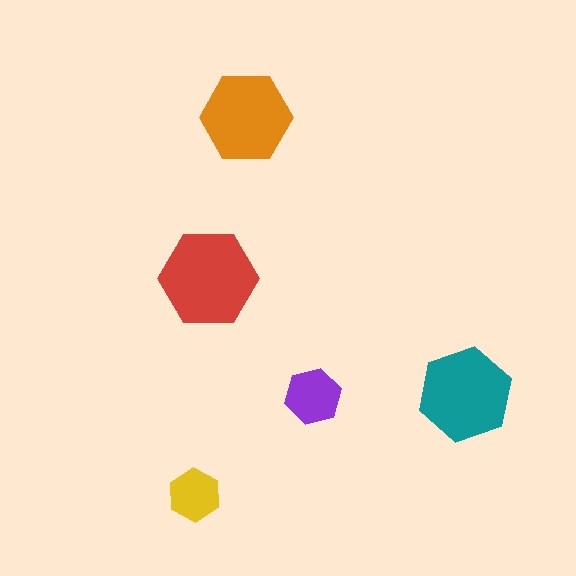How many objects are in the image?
There are 5 objects in the image.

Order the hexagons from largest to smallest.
the red one, the teal one, the orange one, the purple one, the yellow one.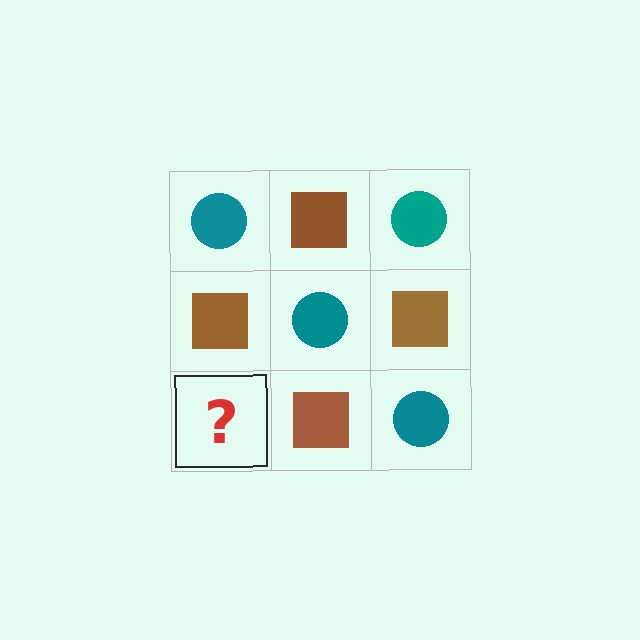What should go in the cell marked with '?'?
The missing cell should contain a teal circle.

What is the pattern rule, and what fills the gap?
The rule is that it alternates teal circle and brown square in a checkerboard pattern. The gap should be filled with a teal circle.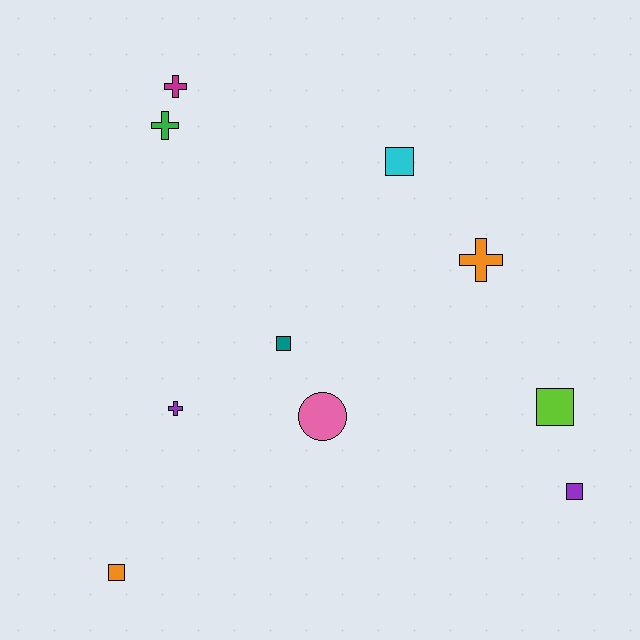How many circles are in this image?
There is 1 circle.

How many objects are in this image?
There are 10 objects.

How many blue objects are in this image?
There are no blue objects.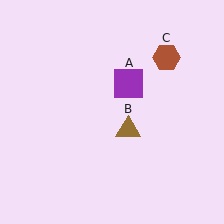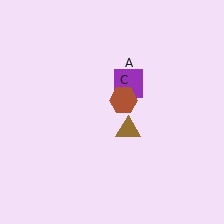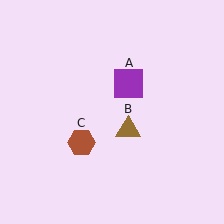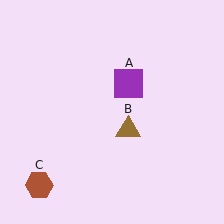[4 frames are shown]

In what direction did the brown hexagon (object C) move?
The brown hexagon (object C) moved down and to the left.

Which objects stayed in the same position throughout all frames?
Purple square (object A) and brown triangle (object B) remained stationary.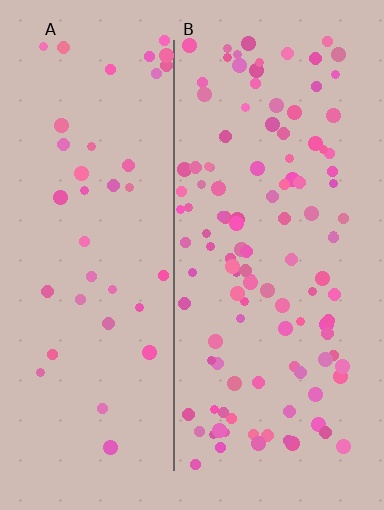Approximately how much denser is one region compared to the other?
Approximately 2.9× — region B over region A.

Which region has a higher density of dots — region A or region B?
B (the right).